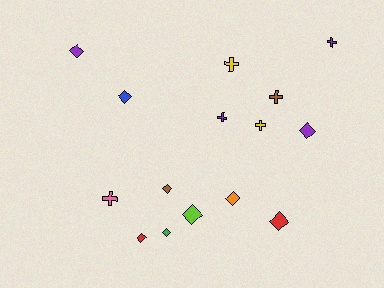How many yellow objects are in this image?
There are 2 yellow objects.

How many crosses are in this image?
There are 6 crosses.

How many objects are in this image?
There are 15 objects.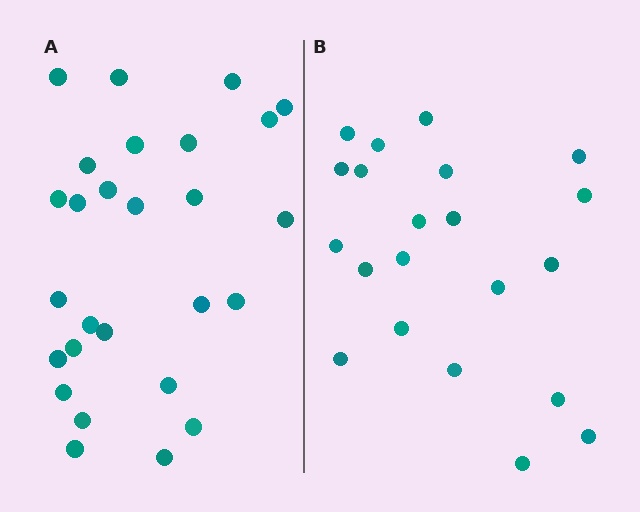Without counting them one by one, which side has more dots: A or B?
Region A (the left region) has more dots.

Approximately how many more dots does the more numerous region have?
Region A has about 6 more dots than region B.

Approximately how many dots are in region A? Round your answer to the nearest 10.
About 30 dots. (The exact count is 27, which rounds to 30.)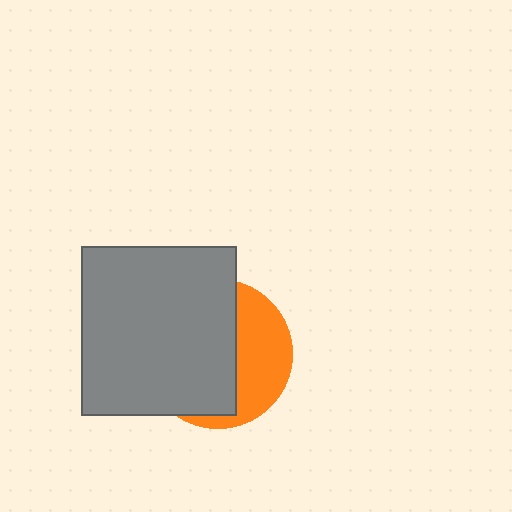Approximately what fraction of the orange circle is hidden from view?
Roughly 63% of the orange circle is hidden behind the gray rectangle.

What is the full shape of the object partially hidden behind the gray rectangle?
The partially hidden object is an orange circle.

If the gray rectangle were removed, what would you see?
You would see the complete orange circle.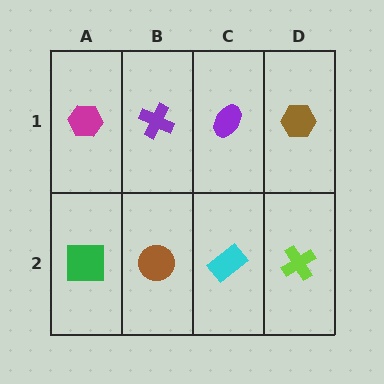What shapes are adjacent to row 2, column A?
A magenta hexagon (row 1, column A), a brown circle (row 2, column B).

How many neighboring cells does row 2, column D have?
2.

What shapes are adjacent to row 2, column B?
A purple cross (row 1, column B), a green square (row 2, column A), a cyan rectangle (row 2, column C).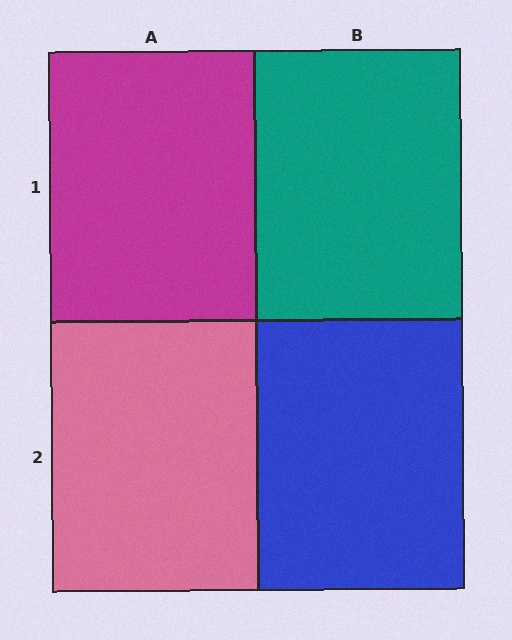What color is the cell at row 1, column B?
Teal.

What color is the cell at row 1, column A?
Magenta.